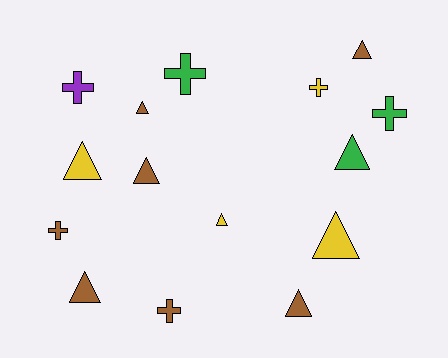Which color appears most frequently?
Brown, with 7 objects.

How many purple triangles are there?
There are no purple triangles.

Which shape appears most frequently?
Triangle, with 9 objects.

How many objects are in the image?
There are 15 objects.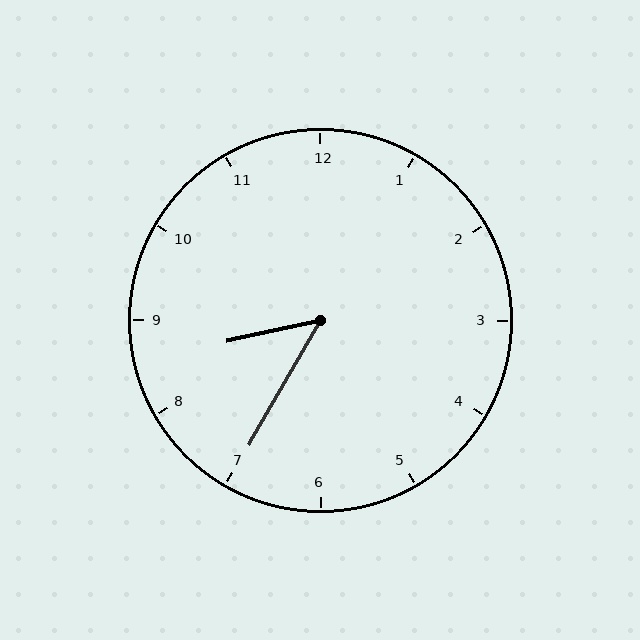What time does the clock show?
8:35.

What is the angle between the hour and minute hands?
Approximately 48 degrees.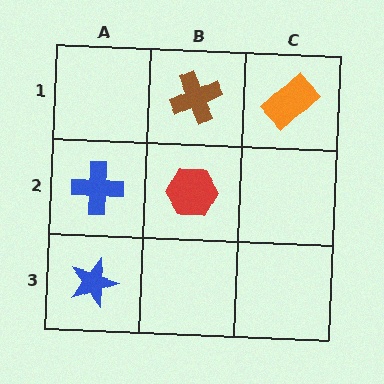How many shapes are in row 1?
2 shapes.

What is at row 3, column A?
A blue star.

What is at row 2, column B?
A red hexagon.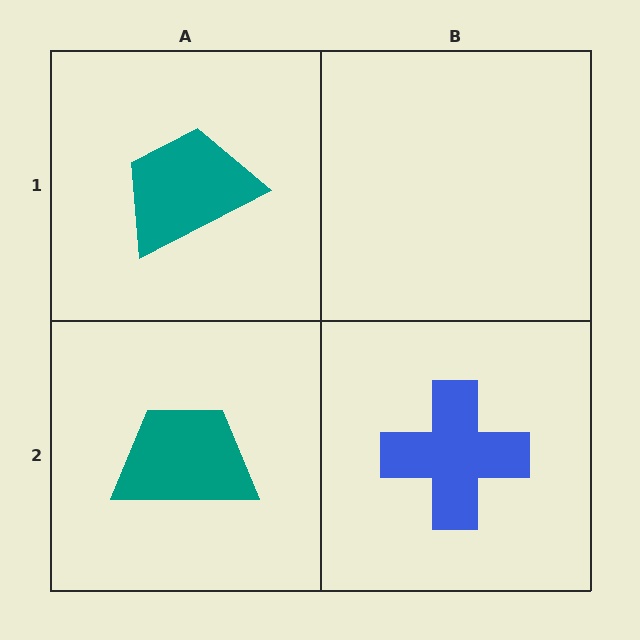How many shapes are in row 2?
2 shapes.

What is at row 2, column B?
A blue cross.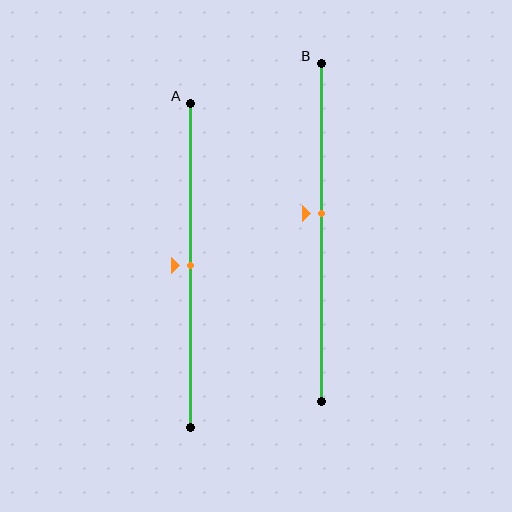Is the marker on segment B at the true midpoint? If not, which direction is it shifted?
No, the marker on segment B is shifted upward by about 6% of the segment length.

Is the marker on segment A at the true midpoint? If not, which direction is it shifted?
Yes, the marker on segment A is at the true midpoint.